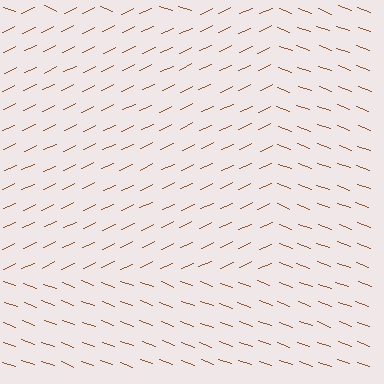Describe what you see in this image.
The image is filled with small brown line segments. A rectangle region in the image has lines oriented differently from the surrounding lines, creating a visible texture boundary.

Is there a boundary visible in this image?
Yes, there is a texture boundary formed by a change in line orientation.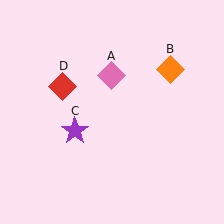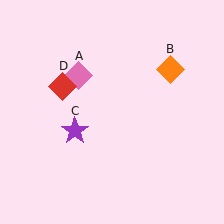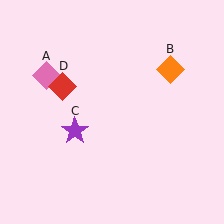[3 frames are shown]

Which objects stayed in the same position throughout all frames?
Orange diamond (object B) and purple star (object C) and red diamond (object D) remained stationary.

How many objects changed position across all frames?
1 object changed position: pink diamond (object A).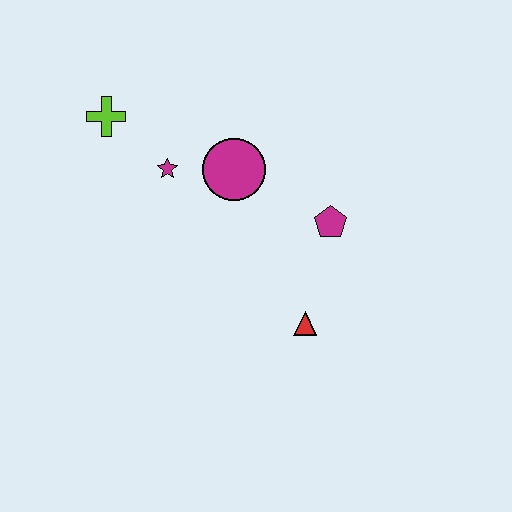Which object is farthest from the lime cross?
The red triangle is farthest from the lime cross.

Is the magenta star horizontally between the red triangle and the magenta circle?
No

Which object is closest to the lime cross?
The magenta star is closest to the lime cross.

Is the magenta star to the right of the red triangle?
No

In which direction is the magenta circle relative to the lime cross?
The magenta circle is to the right of the lime cross.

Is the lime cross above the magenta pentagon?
Yes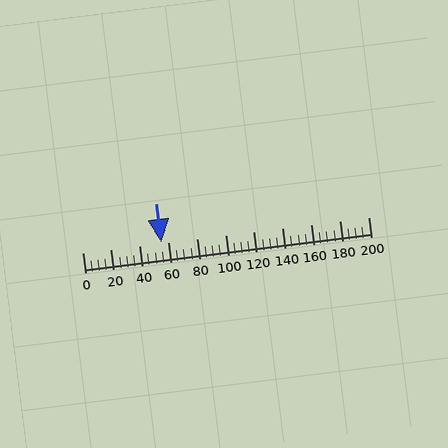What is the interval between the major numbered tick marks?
The major tick marks are spaced 20 units apart.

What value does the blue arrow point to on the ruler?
The blue arrow points to approximately 55.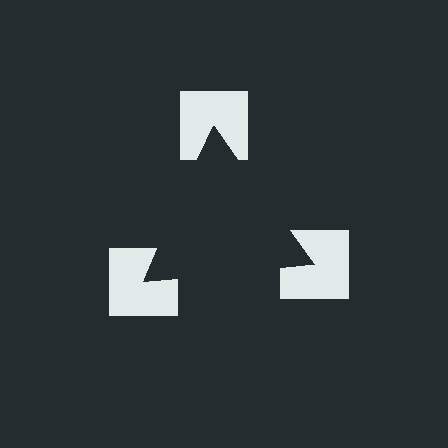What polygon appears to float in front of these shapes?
An illusory triangle — its edges are inferred from the aligned wedge cuts in the notched squares, not physically drawn.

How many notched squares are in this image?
There are 3 — one at each vertex of the illusory triangle.